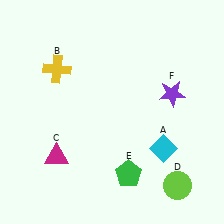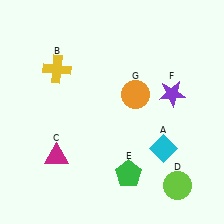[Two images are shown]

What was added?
An orange circle (G) was added in Image 2.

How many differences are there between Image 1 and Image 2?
There is 1 difference between the two images.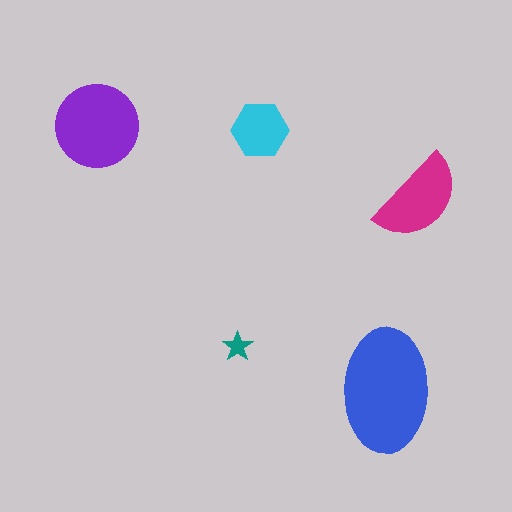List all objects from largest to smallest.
The blue ellipse, the purple circle, the magenta semicircle, the cyan hexagon, the teal star.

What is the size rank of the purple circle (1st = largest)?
2nd.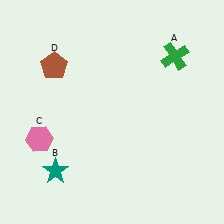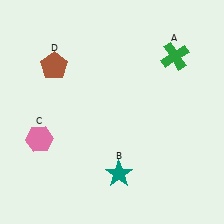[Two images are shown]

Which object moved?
The teal star (B) moved right.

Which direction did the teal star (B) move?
The teal star (B) moved right.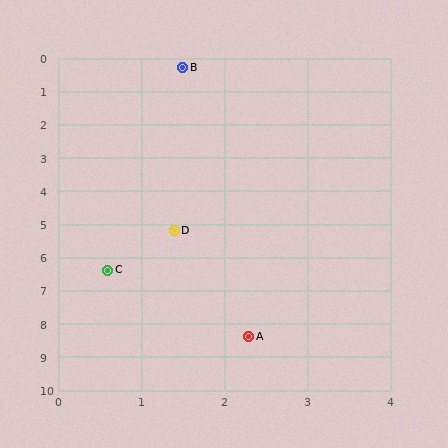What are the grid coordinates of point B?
Point B is at approximately (1.5, 0.3).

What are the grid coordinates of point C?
Point C is at approximately (0.6, 6.4).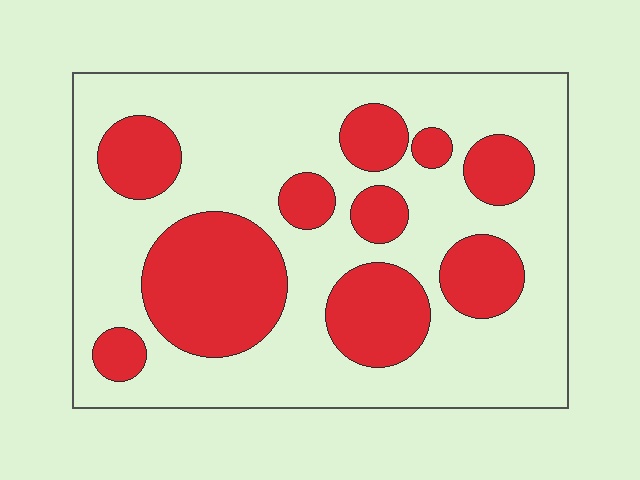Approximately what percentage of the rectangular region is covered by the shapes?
Approximately 30%.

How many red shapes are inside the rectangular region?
10.